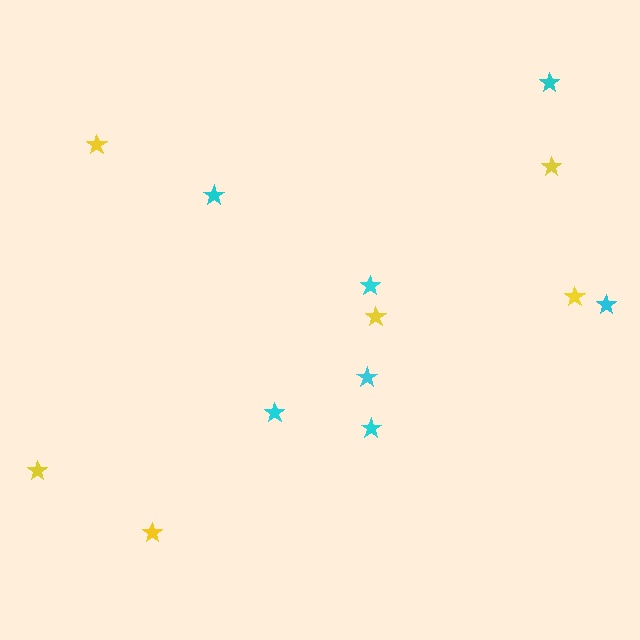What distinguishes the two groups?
There are 2 groups: one group of yellow stars (6) and one group of cyan stars (7).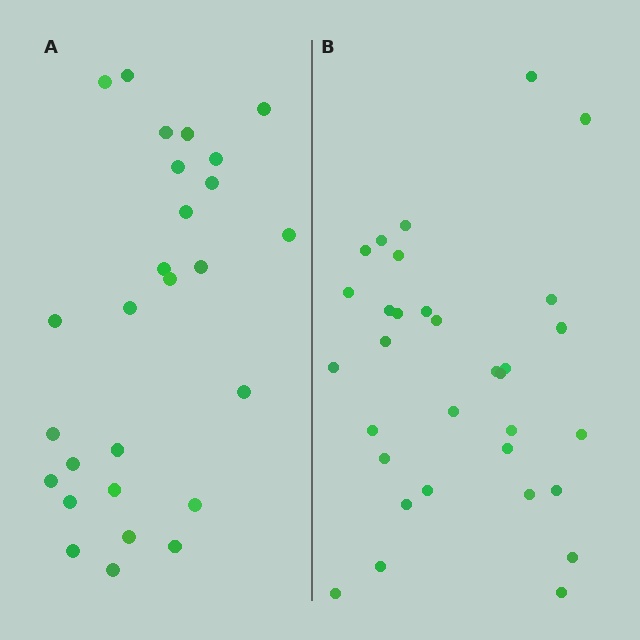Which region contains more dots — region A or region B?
Region B (the right region) has more dots.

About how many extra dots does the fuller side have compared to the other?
Region B has about 5 more dots than region A.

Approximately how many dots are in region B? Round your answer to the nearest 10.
About 30 dots. (The exact count is 32, which rounds to 30.)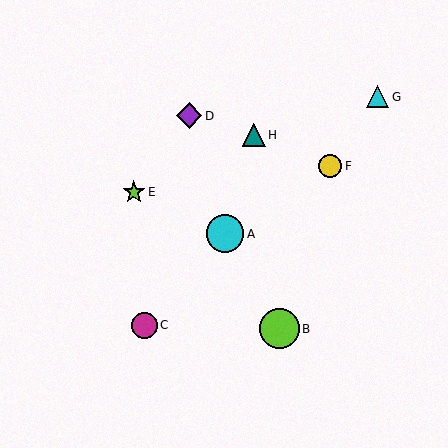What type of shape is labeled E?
Shape E is a lime star.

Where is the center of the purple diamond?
The center of the purple diamond is at (189, 116).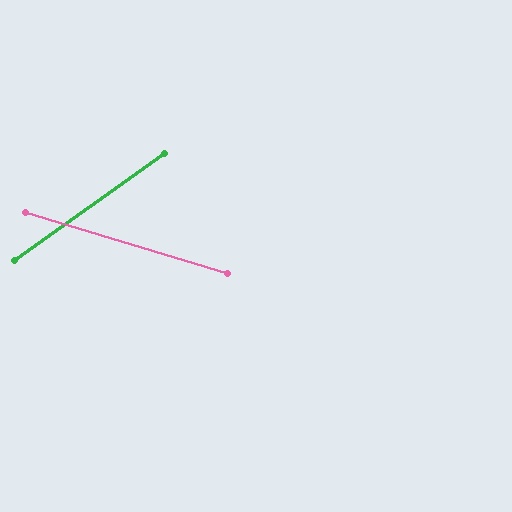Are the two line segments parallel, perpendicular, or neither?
Neither parallel nor perpendicular — they differ by about 53°.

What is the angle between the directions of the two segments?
Approximately 53 degrees.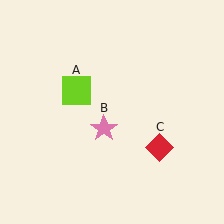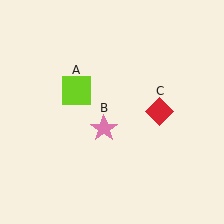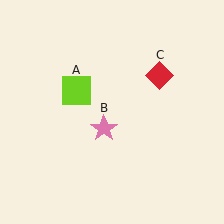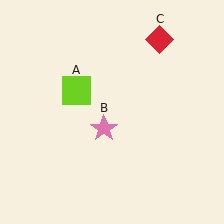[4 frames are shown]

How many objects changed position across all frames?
1 object changed position: red diamond (object C).